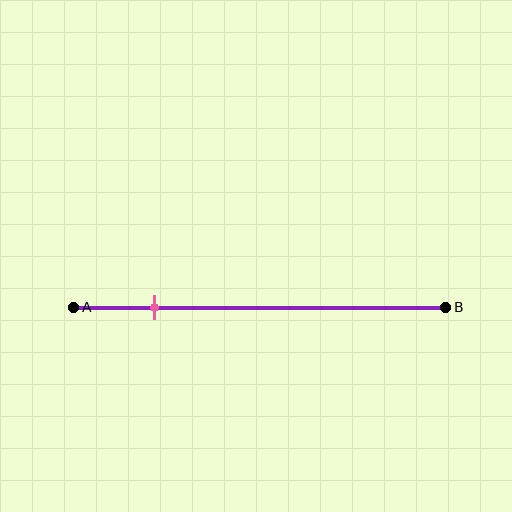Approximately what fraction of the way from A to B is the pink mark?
The pink mark is approximately 20% of the way from A to B.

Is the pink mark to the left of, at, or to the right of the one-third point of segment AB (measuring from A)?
The pink mark is to the left of the one-third point of segment AB.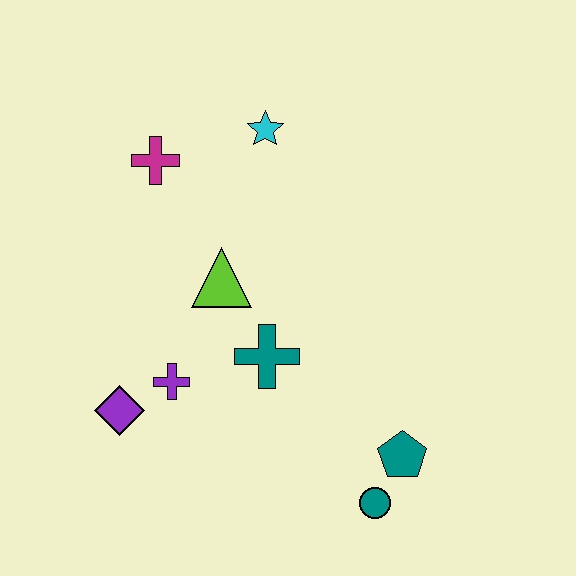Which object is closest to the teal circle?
The teal pentagon is closest to the teal circle.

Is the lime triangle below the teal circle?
No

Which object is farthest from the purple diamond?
The cyan star is farthest from the purple diamond.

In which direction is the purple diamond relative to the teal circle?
The purple diamond is to the left of the teal circle.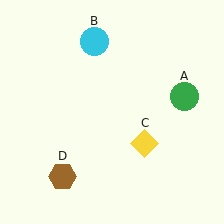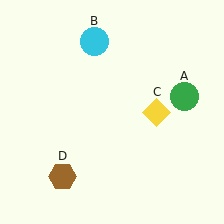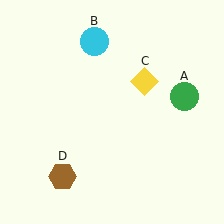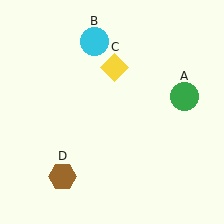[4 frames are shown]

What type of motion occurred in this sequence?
The yellow diamond (object C) rotated counterclockwise around the center of the scene.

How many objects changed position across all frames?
1 object changed position: yellow diamond (object C).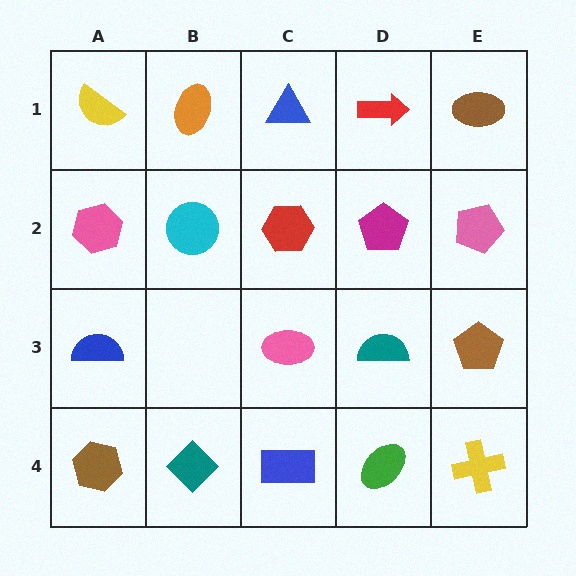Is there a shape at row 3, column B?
No, that cell is empty.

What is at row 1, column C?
A blue triangle.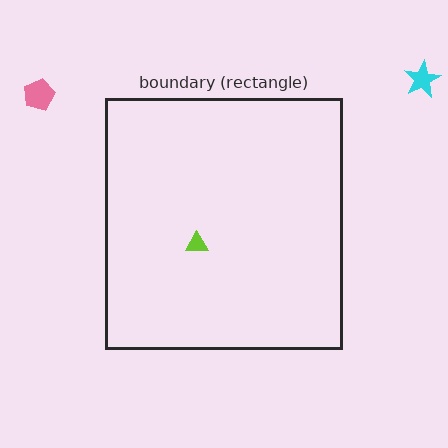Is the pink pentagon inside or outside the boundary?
Outside.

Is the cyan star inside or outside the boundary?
Outside.